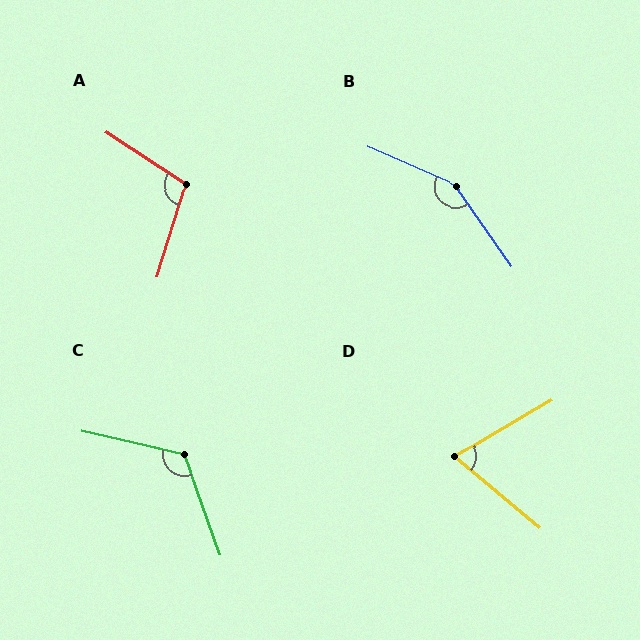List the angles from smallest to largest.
D (70°), A (106°), C (123°), B (148°).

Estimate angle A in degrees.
Approximately 106 degrees.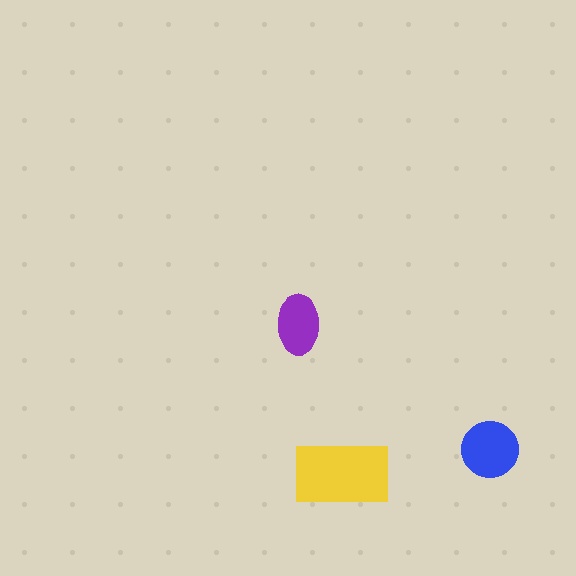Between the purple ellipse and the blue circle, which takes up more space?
The blue circle.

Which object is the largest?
The yellow rectangle.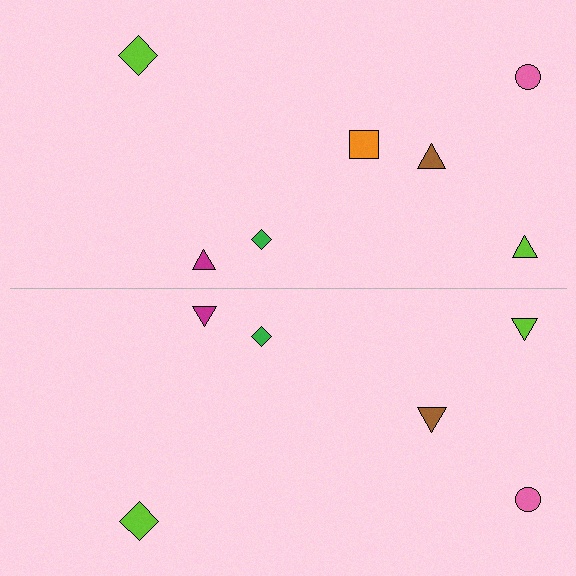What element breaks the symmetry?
A orange square is missing from the bottom side.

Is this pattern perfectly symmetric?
No, the pattern is not perfectly symmetric. A orange square is missing from the bottom side.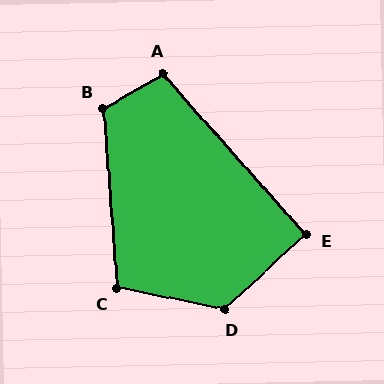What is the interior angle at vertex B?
Approximately 116 degrees (obtuse).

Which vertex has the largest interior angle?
D, at approximately 126 degrees.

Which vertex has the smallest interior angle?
E, at approximately 91 degrees.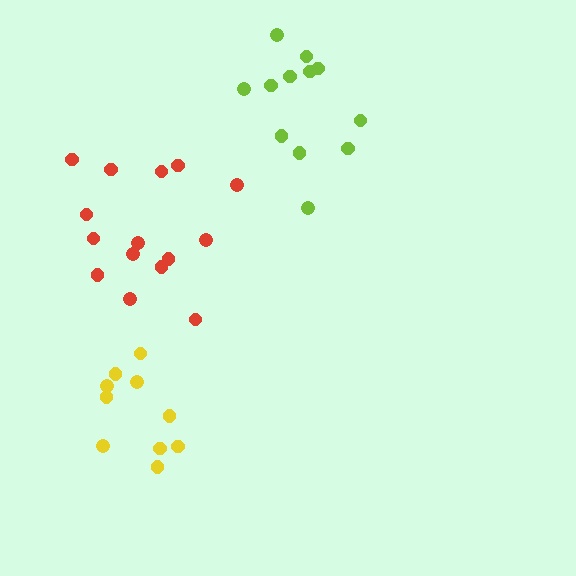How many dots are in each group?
Group 1: 12 dots, Group 2: 15 dots, Group 3: 10 dots (37 total).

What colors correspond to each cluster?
The clusters are colored: lime, red, yellow.